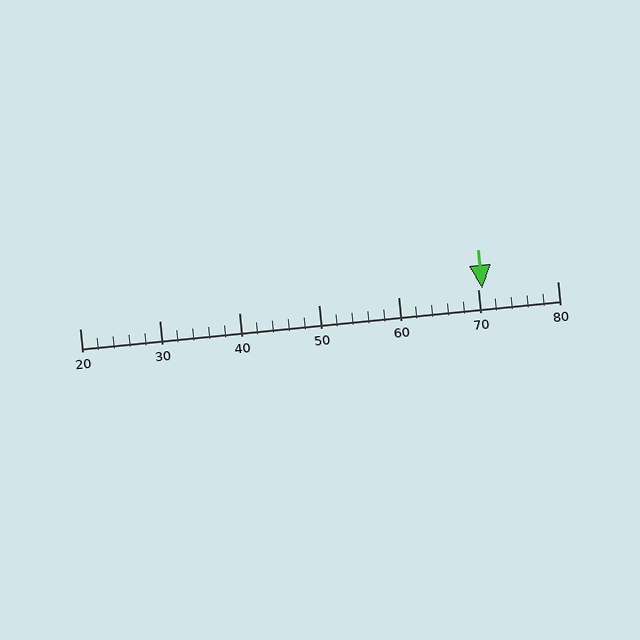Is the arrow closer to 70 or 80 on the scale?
The arrow is closer to 70.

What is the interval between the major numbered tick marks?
The major tick marks are spaced 10 units apart.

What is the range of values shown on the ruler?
The ruler shows values from 20 to 80.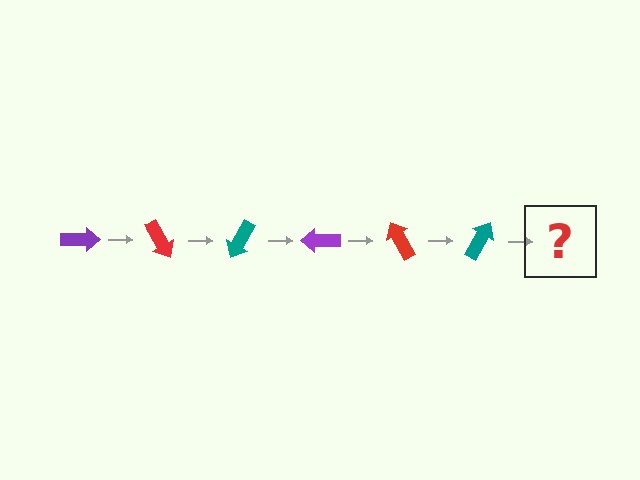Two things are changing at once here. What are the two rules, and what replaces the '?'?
The two rules are that it rotates 60 degrees each step and the color cycles through purple, red, and teal. The '?' should be a purple arrow, rotated 360 degrees from the start.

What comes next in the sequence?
The next element should be a purple arrow, rotated 360 degrees from the start.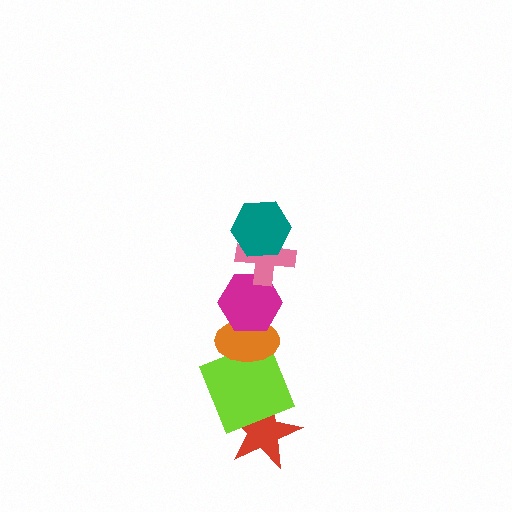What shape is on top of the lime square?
The orange ellipse is on top of the lime square.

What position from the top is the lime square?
The lime square is 5th from the top.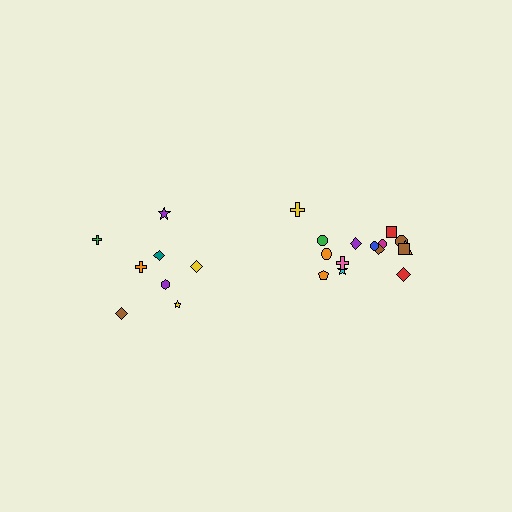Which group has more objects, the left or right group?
The right group.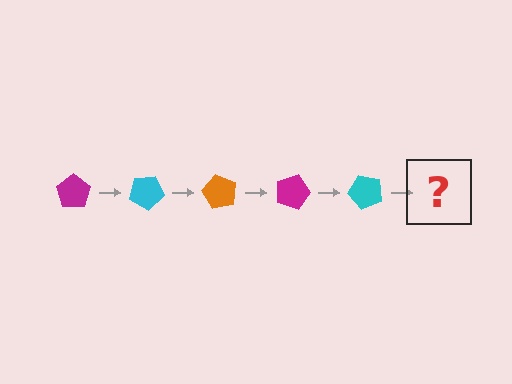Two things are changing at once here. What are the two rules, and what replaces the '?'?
The two rules are that it rotates 30 degrees each step and the color cycles through magenta, cyan, and orange. The '?' should be an orange pentagon, rotated 150 degrees from the start.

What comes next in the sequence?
The next element should be an orange pentagon, rotated 150 degrees from the start.